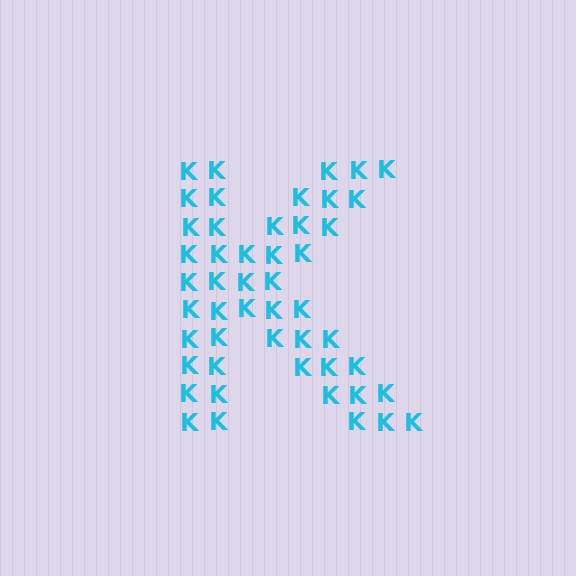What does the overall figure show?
The overall figure shows the letter K.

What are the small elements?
The small elements are letter K's.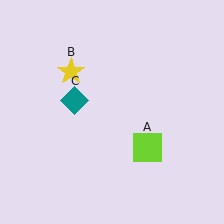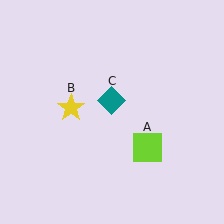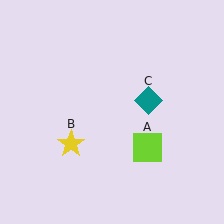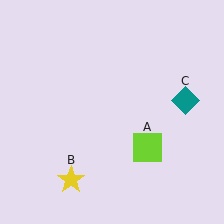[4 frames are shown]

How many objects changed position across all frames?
2 objects changed position: yellow star (object B), teal diamond (object C).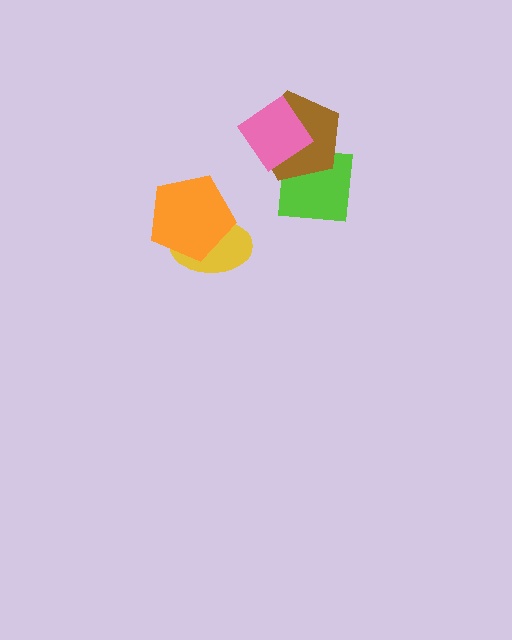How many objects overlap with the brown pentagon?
2 objects overlap with the brown pentagon.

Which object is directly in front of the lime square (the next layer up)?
The brown pentagon is directly in front of the lime square.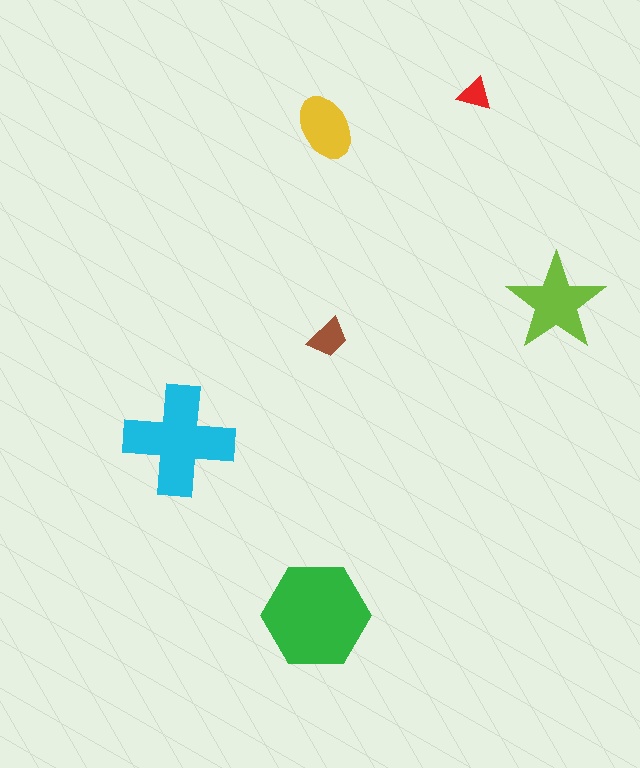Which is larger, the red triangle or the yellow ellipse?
The yellow ellipse.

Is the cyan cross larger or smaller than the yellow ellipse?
Larger.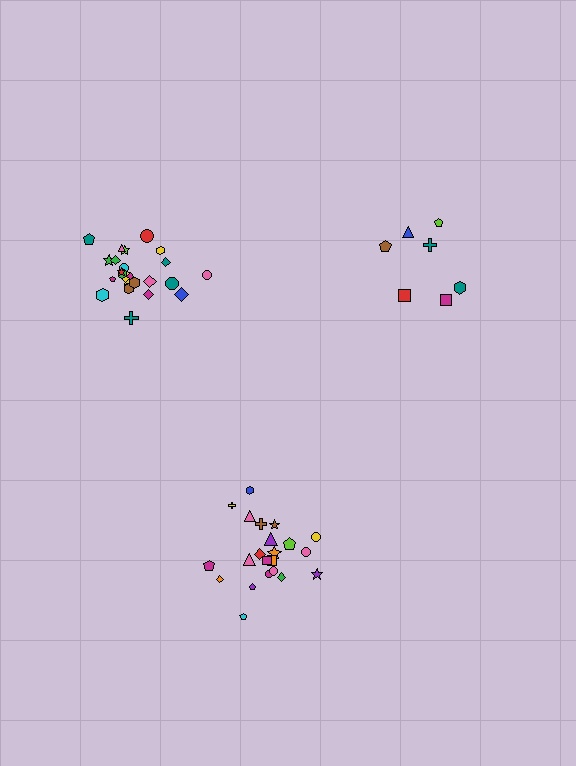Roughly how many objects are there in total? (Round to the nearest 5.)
Roughly 55 objects in total.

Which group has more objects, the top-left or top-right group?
The top-left group.